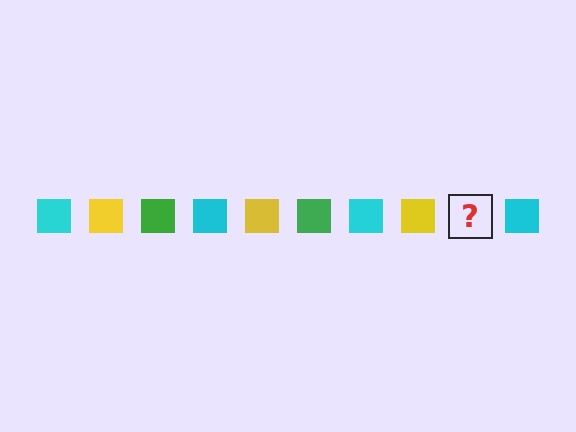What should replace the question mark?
The question mark should be replaced with a green square.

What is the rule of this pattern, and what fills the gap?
The rule is that the pattern cycles through cyan, yellow, green squares. The gap should be filled with a green square.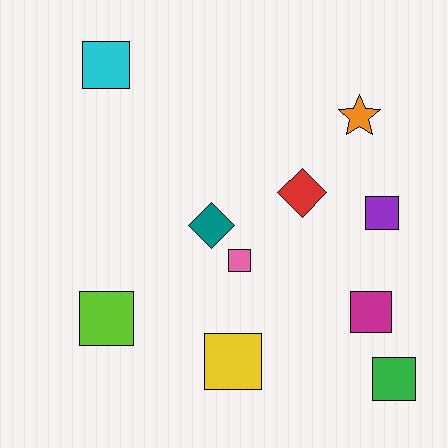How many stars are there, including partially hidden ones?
There is 1 star.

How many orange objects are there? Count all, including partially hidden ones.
There is 1 orange object.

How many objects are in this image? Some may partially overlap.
There are 10 objects.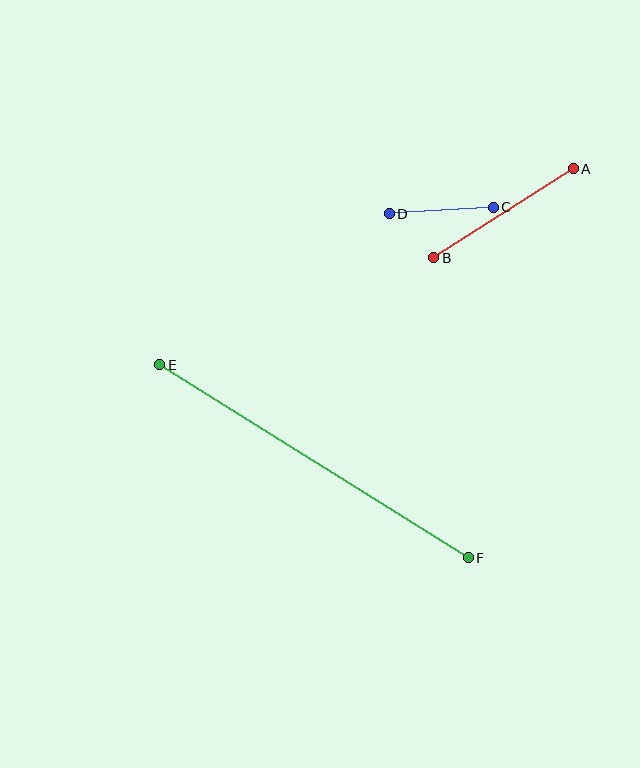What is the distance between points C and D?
The distance is approximately 104 pixels.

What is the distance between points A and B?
The distance is approximately 166 pixels.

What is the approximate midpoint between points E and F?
The midpoint is at approximately (314, 461) pixels.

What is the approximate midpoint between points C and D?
The midpoint is at approximately (441, 211) pixels.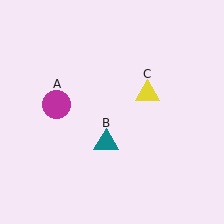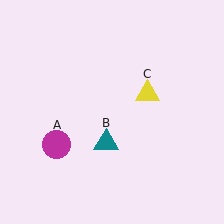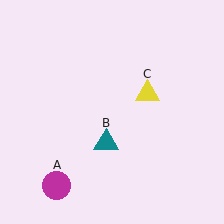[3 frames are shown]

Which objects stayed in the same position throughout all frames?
Teal triangle (object B) and yellow triangle (object C) remained stationary.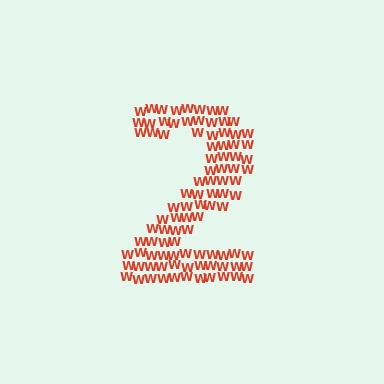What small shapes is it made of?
It is made of small letter W's.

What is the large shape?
The large shape is the digit 2.